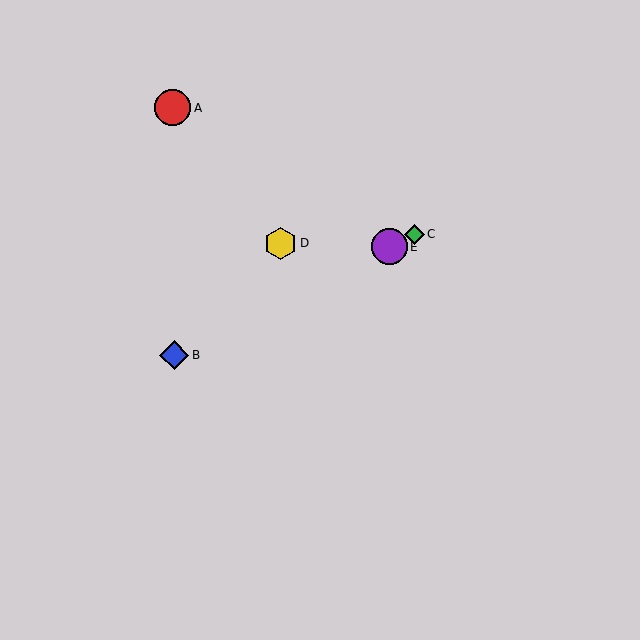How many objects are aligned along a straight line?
3 objects (B, C, E) are aligned along a straight line.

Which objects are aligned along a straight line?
Objects B, C, E are aligned along a straight line.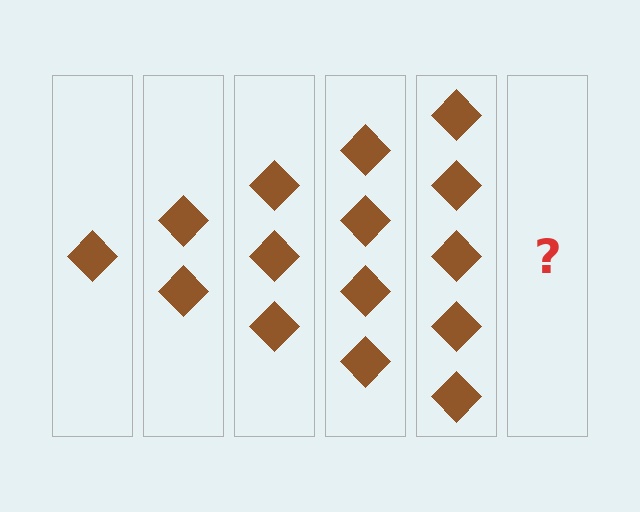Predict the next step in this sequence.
The next step is 6 diamonds.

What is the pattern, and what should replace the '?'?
The pattern is that each step adds one more diamond. The '?' should be 6 diamonds.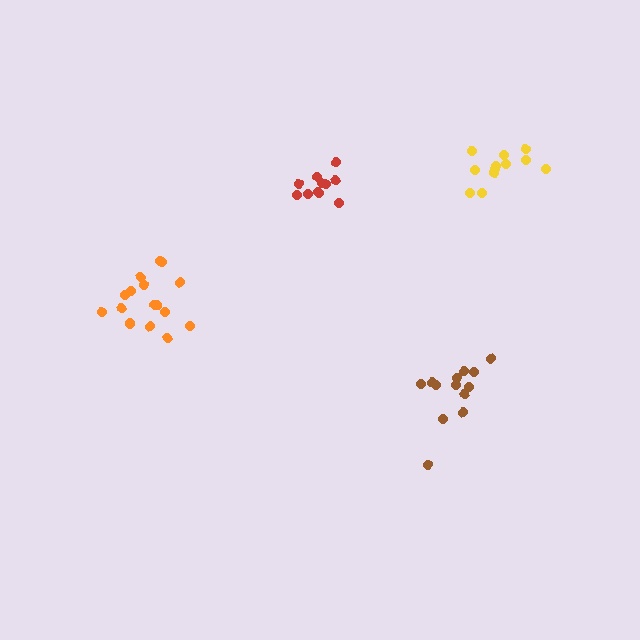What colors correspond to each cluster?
The clusters are colored: brown, yellow, red, orange.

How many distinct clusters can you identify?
There are 4 distinct clusters.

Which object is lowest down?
The brown cluster is bottommost.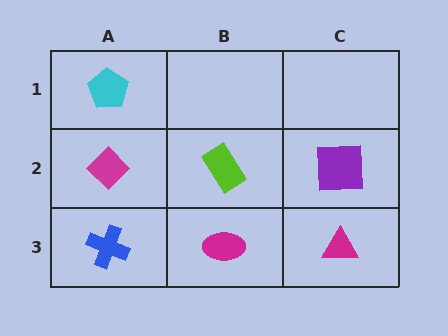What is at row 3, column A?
A blue cross.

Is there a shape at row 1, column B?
No, that cell is empty.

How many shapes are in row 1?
1 shape.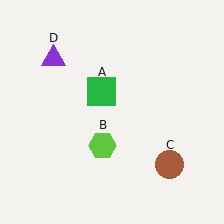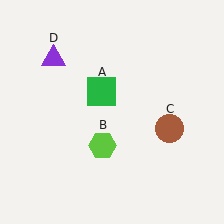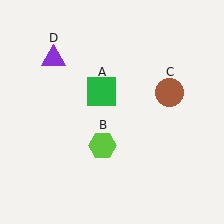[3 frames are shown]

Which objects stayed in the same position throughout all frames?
Green square (object A) and lime hexagon (object B) and purple triangle (object D) remained stationary.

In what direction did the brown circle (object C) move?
The brown circle (object C) moved up.